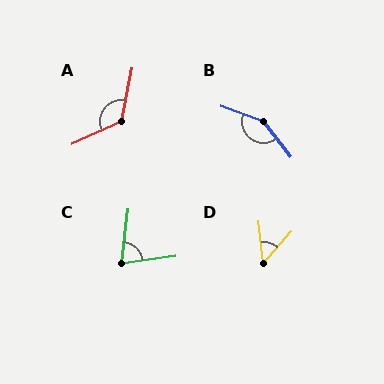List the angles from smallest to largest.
D (48°), C (75°), A (125°), B (149°).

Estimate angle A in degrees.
Approximately 125 degrees.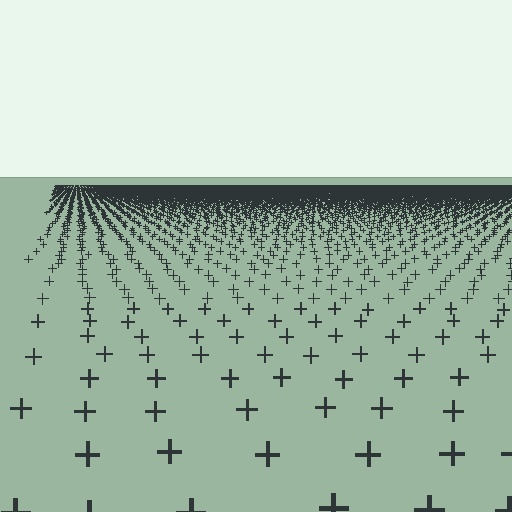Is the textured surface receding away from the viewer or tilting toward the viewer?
The surface is receding away from the viewer. Texture elements get smaller and denser toward the top.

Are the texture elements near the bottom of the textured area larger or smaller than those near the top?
Larger. Near the bottom, elements are closer to the viewer and appear at a bigger on-screen size.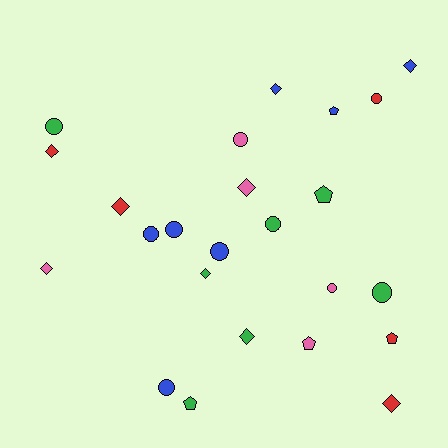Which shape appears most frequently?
Circle, with 10 objects.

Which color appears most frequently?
Green, with 7 objects.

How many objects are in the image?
There are 24 objects.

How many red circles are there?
There is 1 red circle.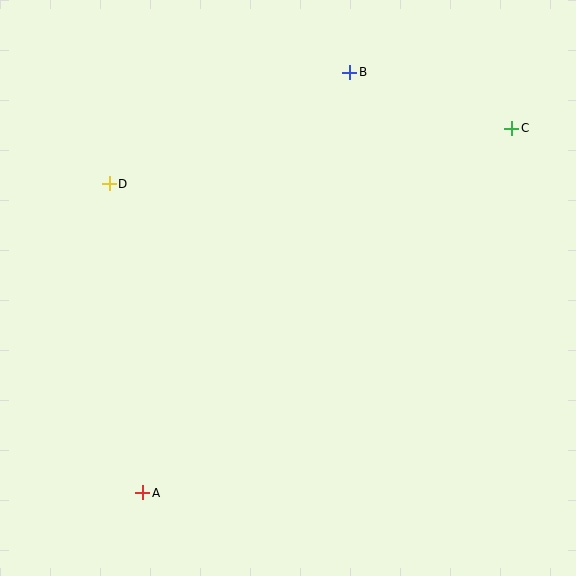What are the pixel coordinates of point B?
Point B is at (350, 72).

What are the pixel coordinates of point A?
Point A is at (143, 493).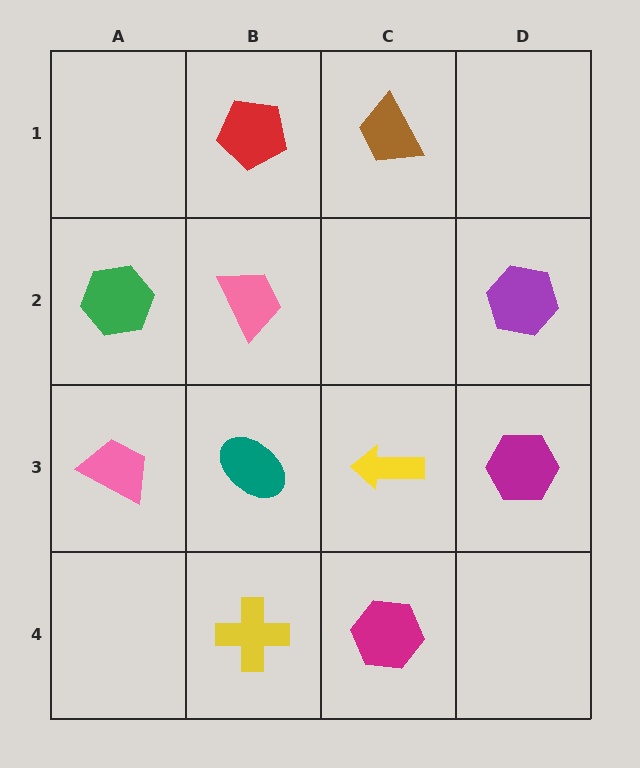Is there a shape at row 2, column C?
No, that cell is empty.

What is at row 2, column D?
A purple hexagon.